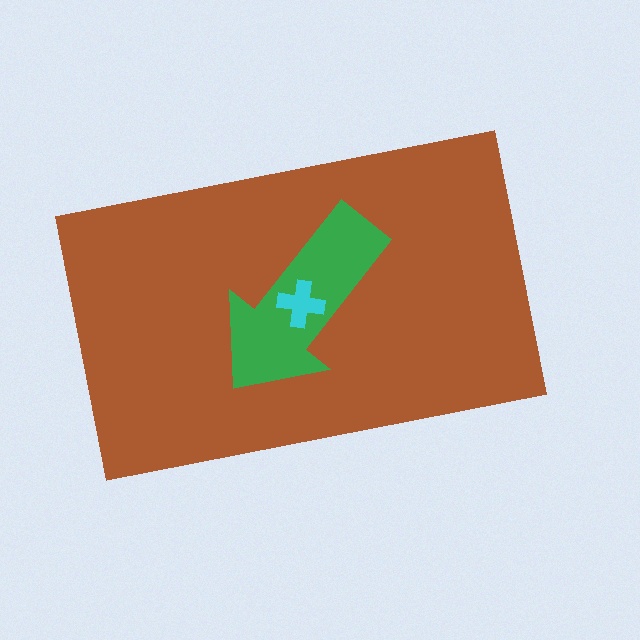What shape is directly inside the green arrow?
The cyan cross.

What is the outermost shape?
The brown rectangle.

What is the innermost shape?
The cyan cross.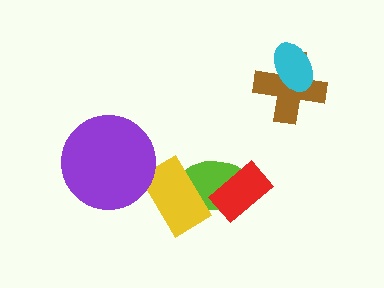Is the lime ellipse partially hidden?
Yes, it is partially covered by another shape.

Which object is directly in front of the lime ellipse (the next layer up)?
The red rectangle is directly in front of the lime ellipse.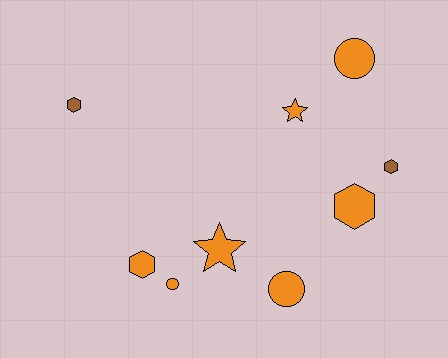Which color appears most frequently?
Orange, with 7 objects.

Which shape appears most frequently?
Hexagon, with 4 objects.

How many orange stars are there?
There are 2 orange stars.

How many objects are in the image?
There are 9 objects.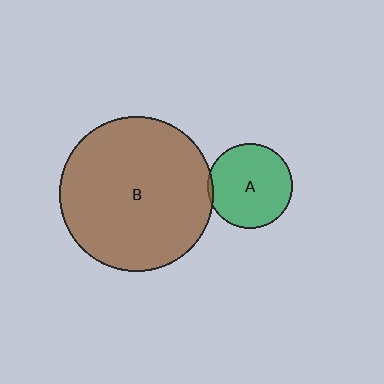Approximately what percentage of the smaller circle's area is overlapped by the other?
Approximately 5%.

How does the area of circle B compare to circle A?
Approximately 3.3 times.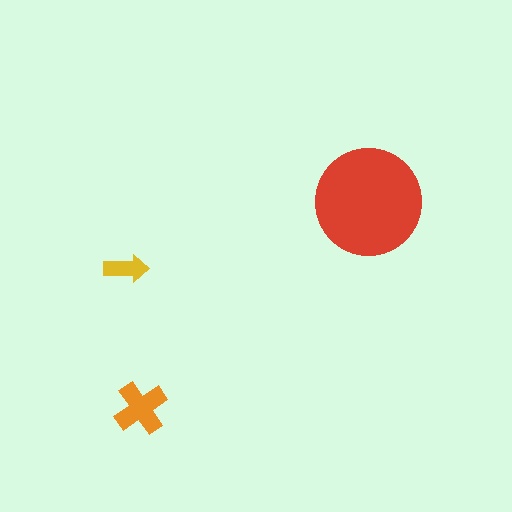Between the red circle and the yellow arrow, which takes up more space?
The red circle.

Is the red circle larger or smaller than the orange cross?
Larger.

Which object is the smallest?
The yellow arrow.